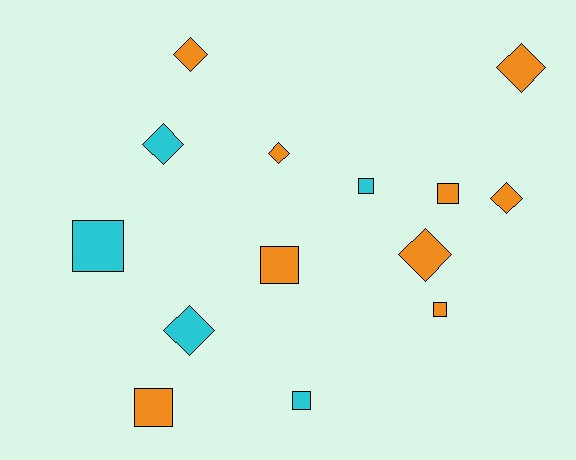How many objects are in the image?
There are 14 objects.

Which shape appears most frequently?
Square, with 7 objects.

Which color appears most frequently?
Orange, with 9 objects.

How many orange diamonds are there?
There are 5 orange diamonds.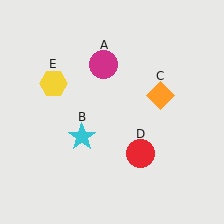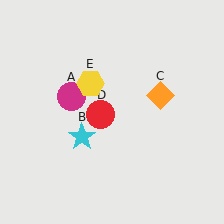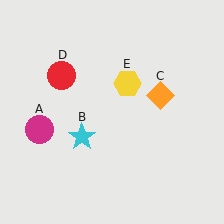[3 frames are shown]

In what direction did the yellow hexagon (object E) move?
The yellow hexagon (object E) moved right.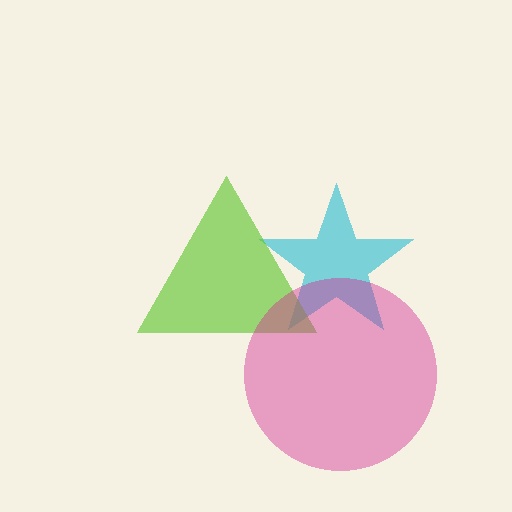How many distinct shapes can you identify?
There are 3 distinct shapes: a cyan star, a lime triangle, a magenta circle.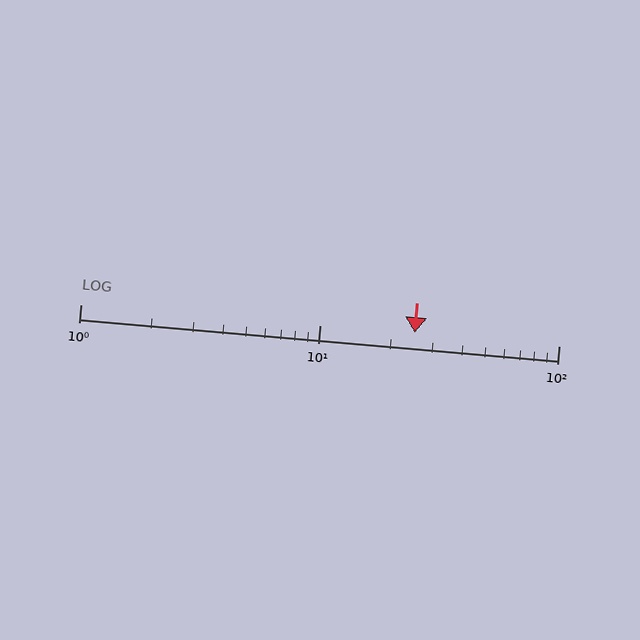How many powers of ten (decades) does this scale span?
The scale spans 2 decades, from 1 to 100.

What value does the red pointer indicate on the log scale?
The pointer indicates approximately 25.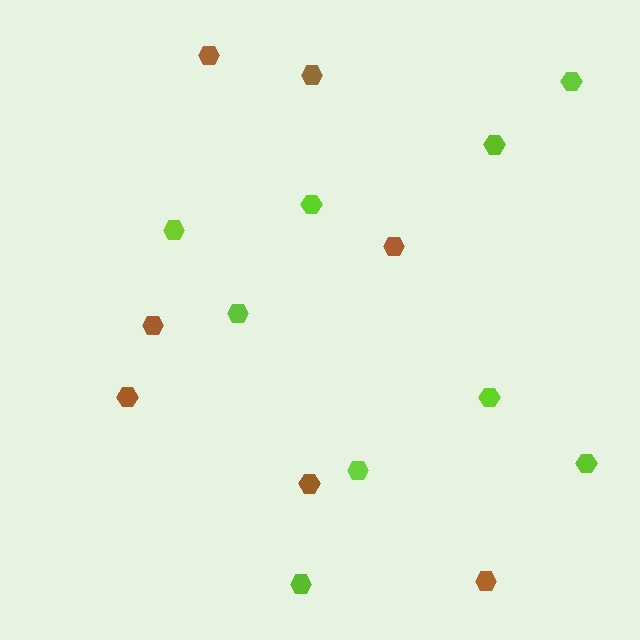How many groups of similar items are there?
There are 2 groups: one group of brown hexagons (7) and one group of lime hexagons (9).